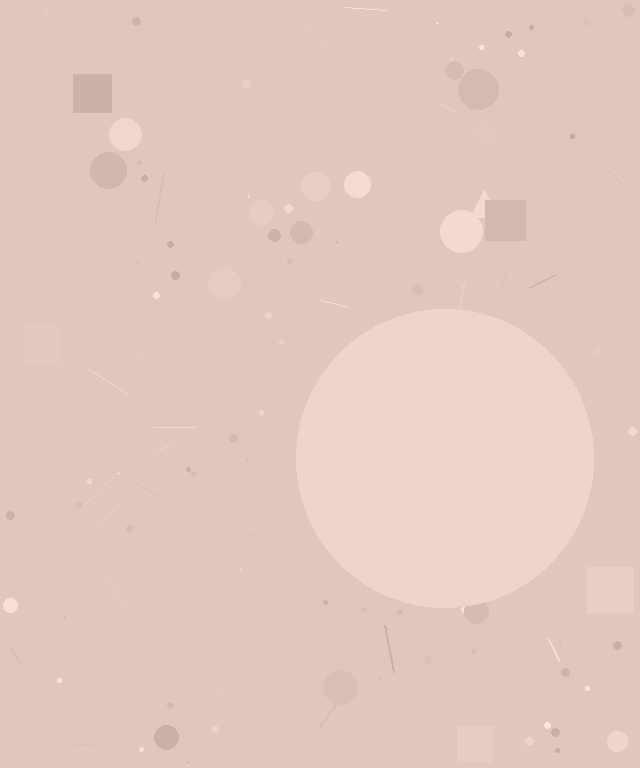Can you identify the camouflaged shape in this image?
The camouflaged shape is a circle.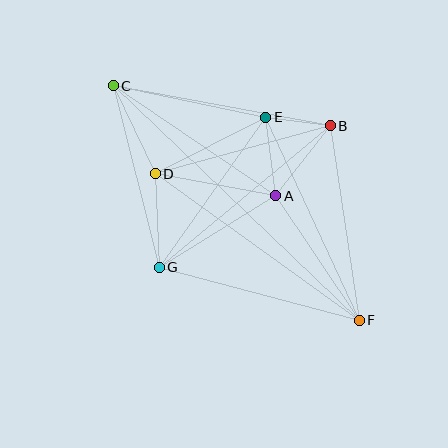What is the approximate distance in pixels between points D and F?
The distance between D and F is approximately 251 pixels.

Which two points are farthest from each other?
Points C and F are farthest from each other.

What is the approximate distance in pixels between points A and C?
The distance between A and C is approximately 196 pixels.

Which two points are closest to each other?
Points B and E are closest to each other.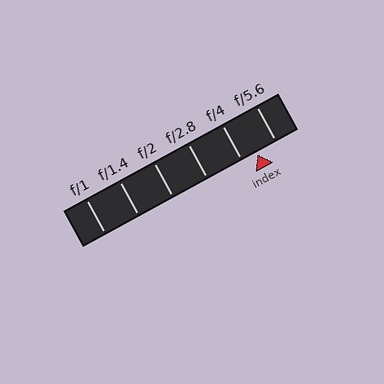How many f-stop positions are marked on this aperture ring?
There are 6 f-stop positions marked.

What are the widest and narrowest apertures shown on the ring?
The widest aperture shown is f/1 and the narrowest is f/5.6.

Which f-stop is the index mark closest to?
The index mark is closest to f/4.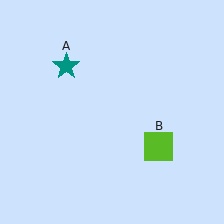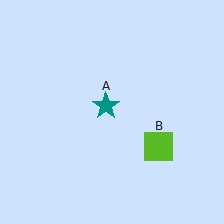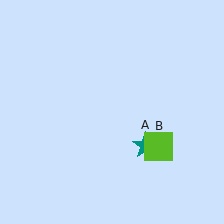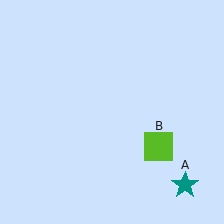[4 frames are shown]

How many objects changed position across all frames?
1 object changed position: teal star (object A).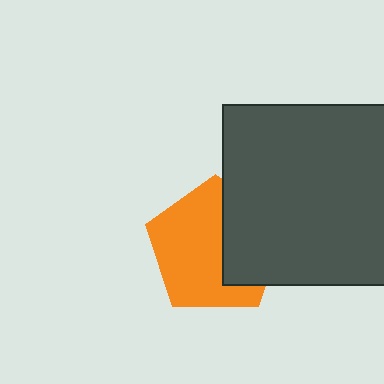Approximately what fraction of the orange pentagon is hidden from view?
Roughly 37% of the orange pentagon is hidden behind the dark gray rectangle.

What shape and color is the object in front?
The object in front is a dark gray rectangle.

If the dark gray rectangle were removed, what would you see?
You would see the complete orange pentagon.